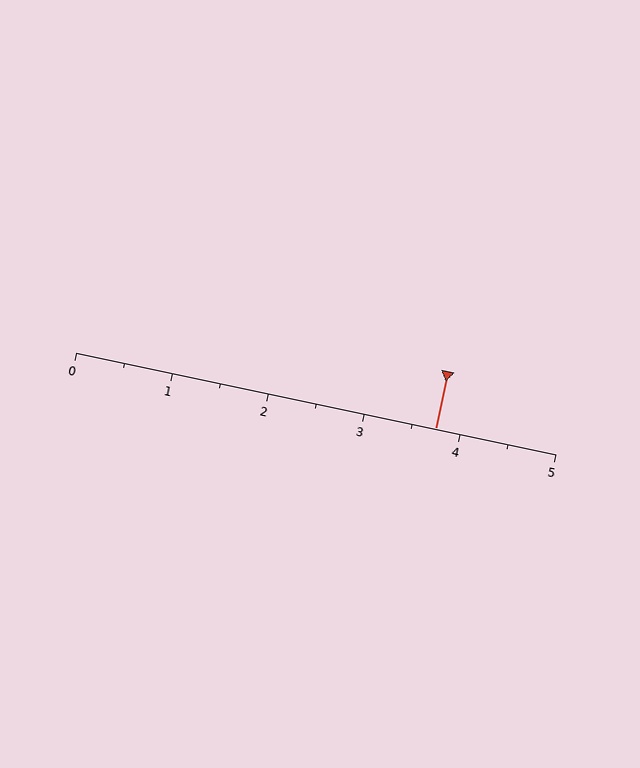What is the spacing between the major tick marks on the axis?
The major ticks are spaced 1 apart.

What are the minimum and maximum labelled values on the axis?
The axis runs from 0 to 5.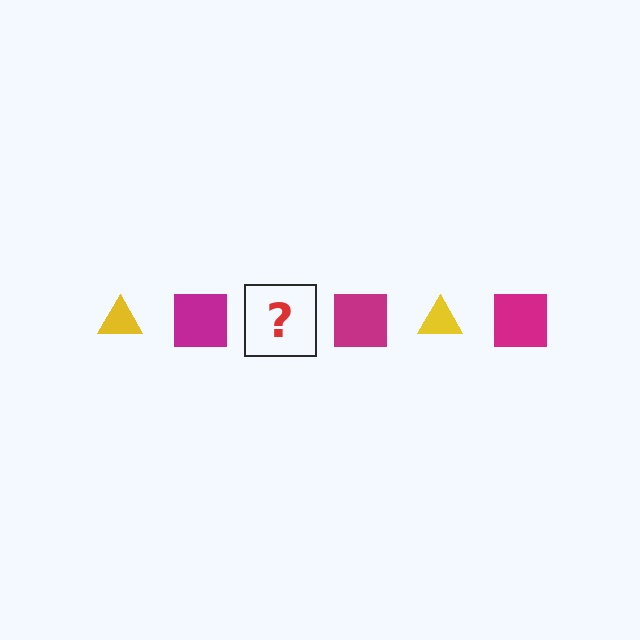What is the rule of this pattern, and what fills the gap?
The rule is that the pattern alternates between yellow triangle and magenta square. The gap should be filled with a yellow triangle.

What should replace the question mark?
The question mark should be replaced with a yellow triangle.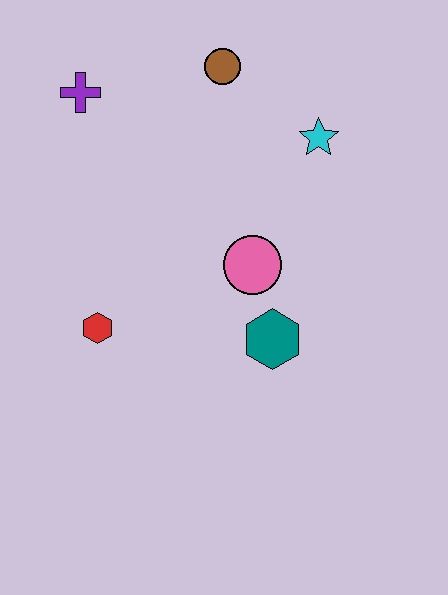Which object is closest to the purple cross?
The brown circle is closest to the purple cross.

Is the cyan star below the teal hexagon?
No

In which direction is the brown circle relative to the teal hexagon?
The brown circle is above the teal hexagon.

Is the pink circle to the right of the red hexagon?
Yes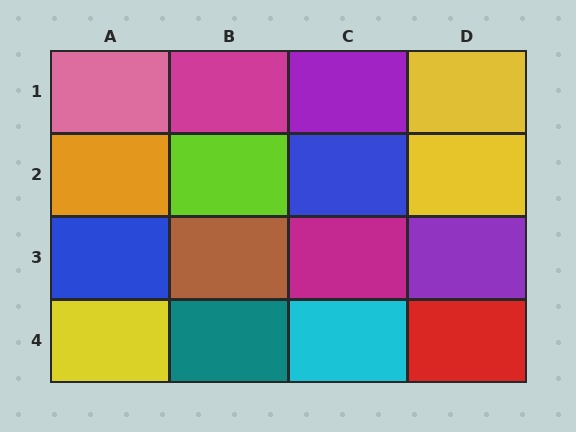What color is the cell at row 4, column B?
Teal.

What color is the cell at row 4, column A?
Yellow.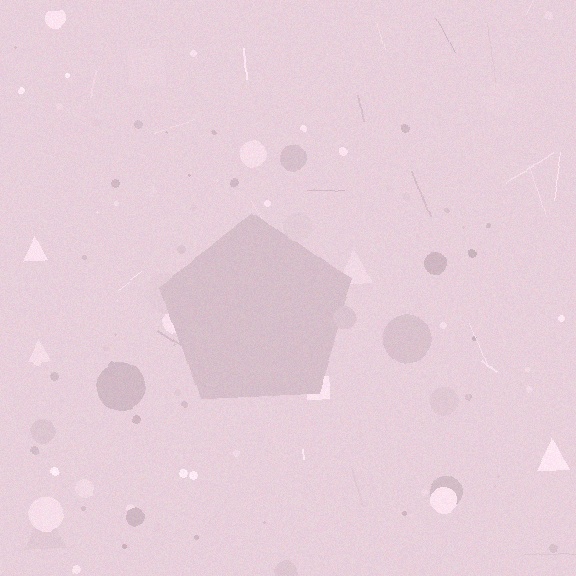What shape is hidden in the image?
A pentagon is hidden in the image.